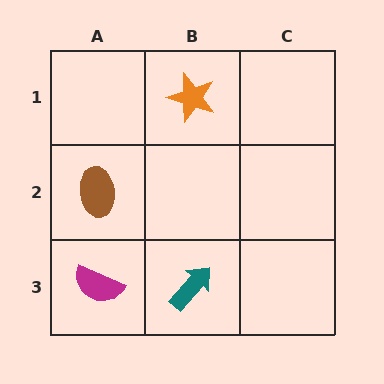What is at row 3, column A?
A magenta semicircle.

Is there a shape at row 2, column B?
No, that cell is empty.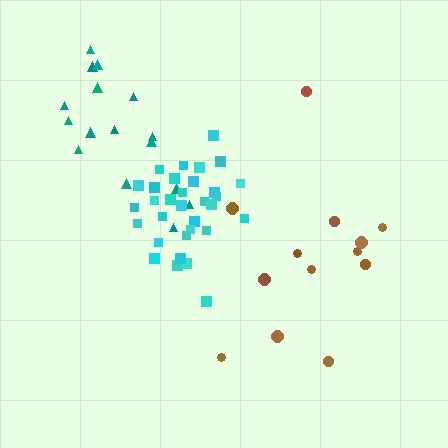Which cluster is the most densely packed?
Cyan.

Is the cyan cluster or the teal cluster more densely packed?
Cyan.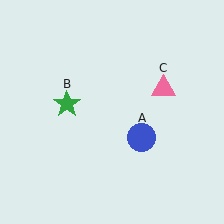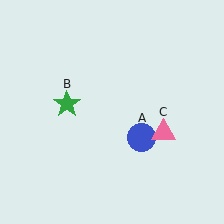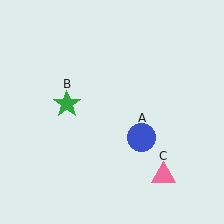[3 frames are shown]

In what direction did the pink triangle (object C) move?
The pink triangle (object C) moved down.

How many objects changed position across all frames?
1 object changed position: pink triangle (object C).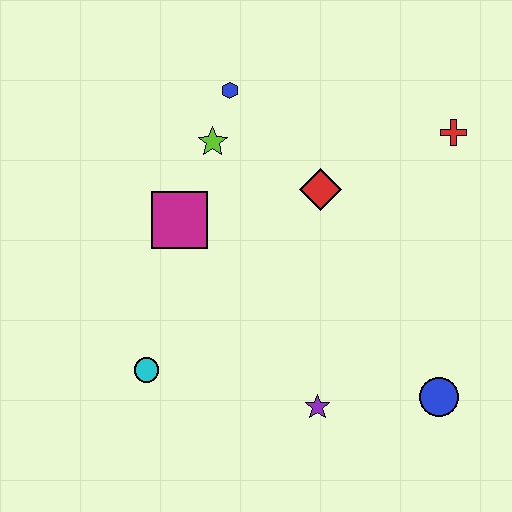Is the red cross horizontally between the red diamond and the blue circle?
No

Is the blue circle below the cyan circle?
Yes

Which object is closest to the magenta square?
The lime star is closest to the magenta square.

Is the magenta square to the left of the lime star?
Yes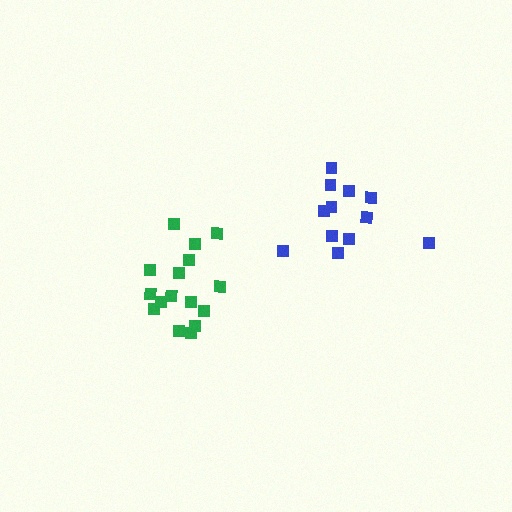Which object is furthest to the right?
The blue cluster is rightmost.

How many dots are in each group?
Group 1: 12 dots, Group 2: 16 dots (28 total).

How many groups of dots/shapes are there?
There are 2 groups.